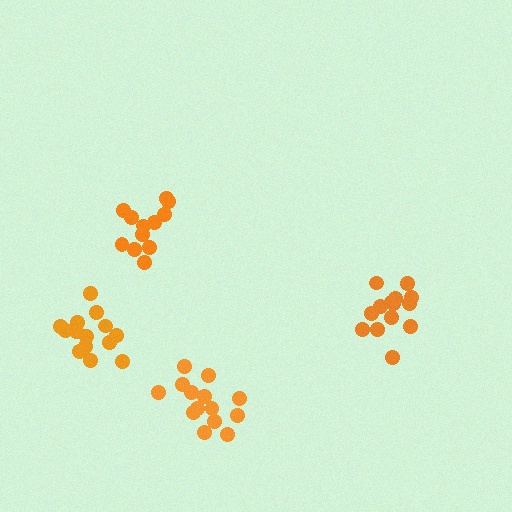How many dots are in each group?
Group 1: 14 dots, Group 2: 14 dots, Group 3: 14 dots, Group 4: 12 dots (54 total).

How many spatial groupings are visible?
There are 4 spatial groupings.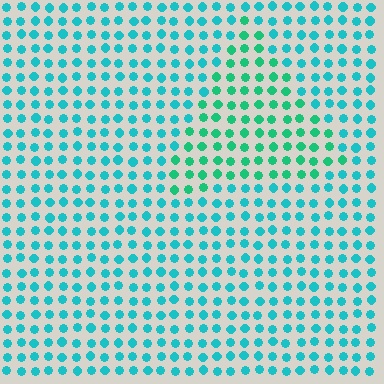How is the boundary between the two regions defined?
The boundary is defined purely by a slight shift in hue (about 29 degrees). Spacing, size, and orientation are identical on both sides.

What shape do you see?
I see a triangle.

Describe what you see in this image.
The image is filled with small cyan elements in a uniform arrangement. A triangle-shaped region is visible where the elements are tinted to a slightly different hue, forming a subtle color boundary.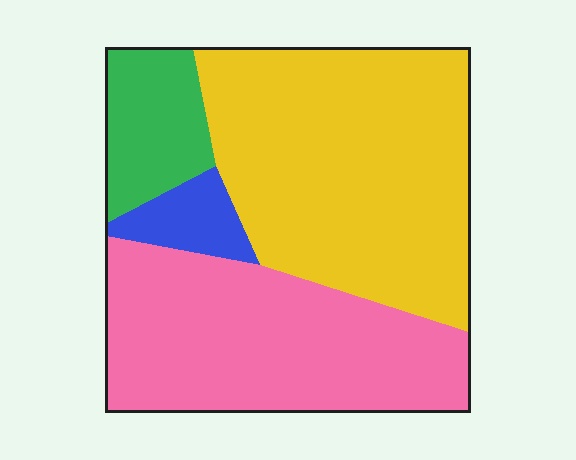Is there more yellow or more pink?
Yellow.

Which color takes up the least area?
Blue, at roughly 5%.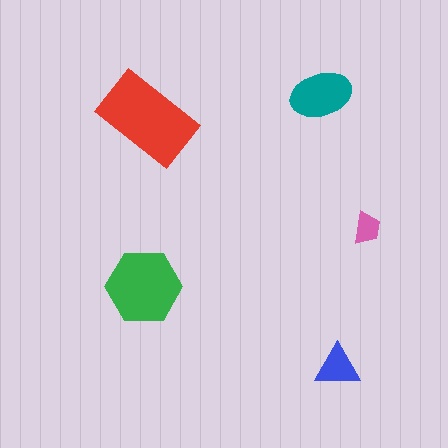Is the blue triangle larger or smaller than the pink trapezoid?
Larger.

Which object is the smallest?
The pink trapezoid.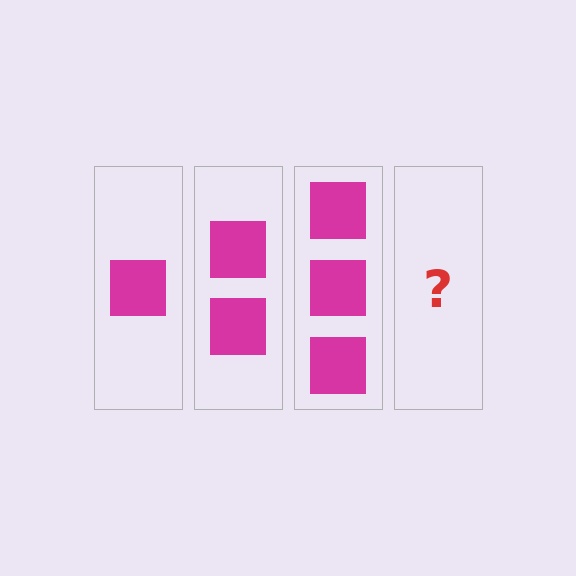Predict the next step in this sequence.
The next step is 4 squares.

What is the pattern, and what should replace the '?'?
The pattern is that each step adds one more square. The '?' should be 4 squares.